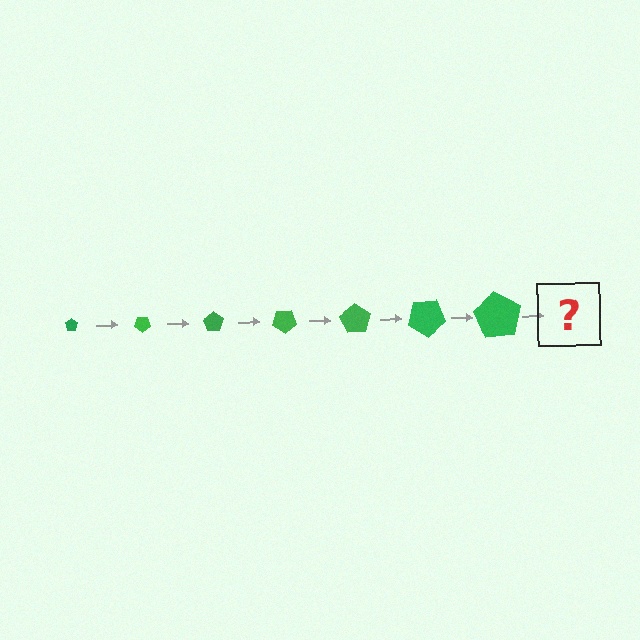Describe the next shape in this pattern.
It should be a pentagon, larger than the previous one and rotated 245 degrees from the start.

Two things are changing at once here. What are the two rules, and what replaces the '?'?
The two rules are that the pentagon grows larger each step and it rotates 35 degrees each step. The '?' should be a pentagon, larger than the previous one and rotated 245 degrees from the start.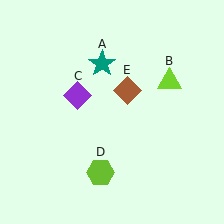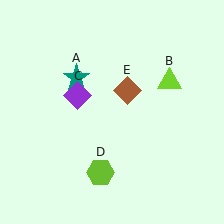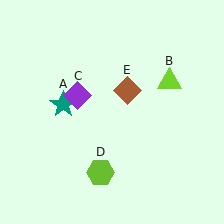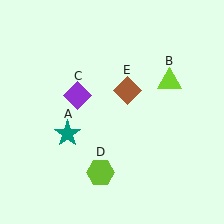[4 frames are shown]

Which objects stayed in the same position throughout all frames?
Lime triangle (object B) and purple diamond (object C) and lime hexagon (object D) and brown diamond (object E) remained stationary.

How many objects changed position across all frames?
1 object changed position: teal star (object A).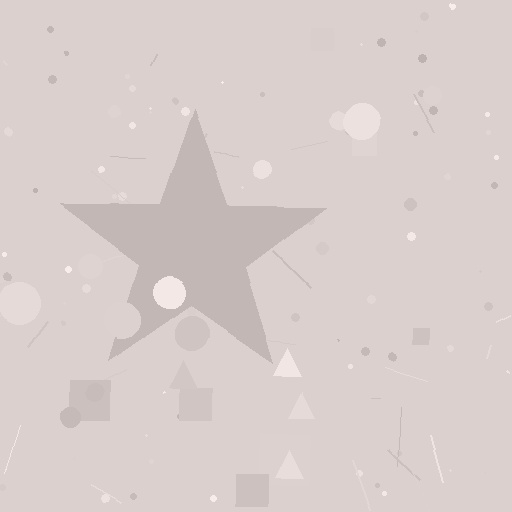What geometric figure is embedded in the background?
A star is embedded in the background.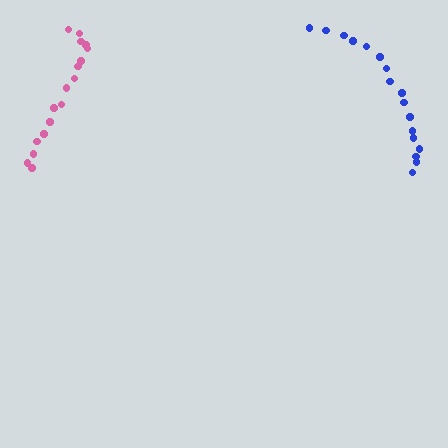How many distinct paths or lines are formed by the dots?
There are 2 distinct paths.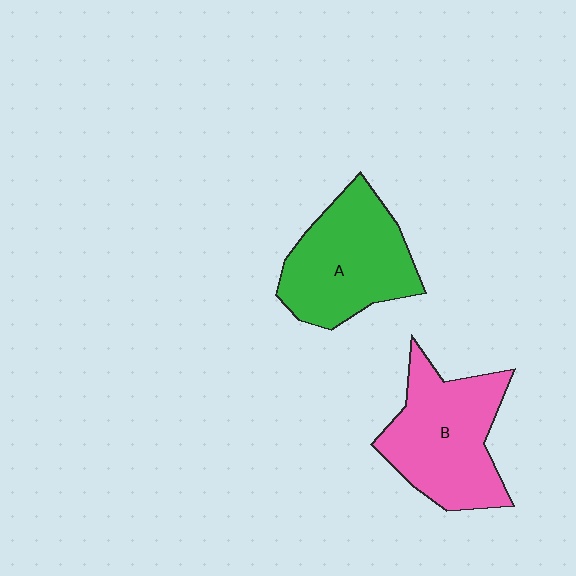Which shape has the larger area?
Shape B (pink).